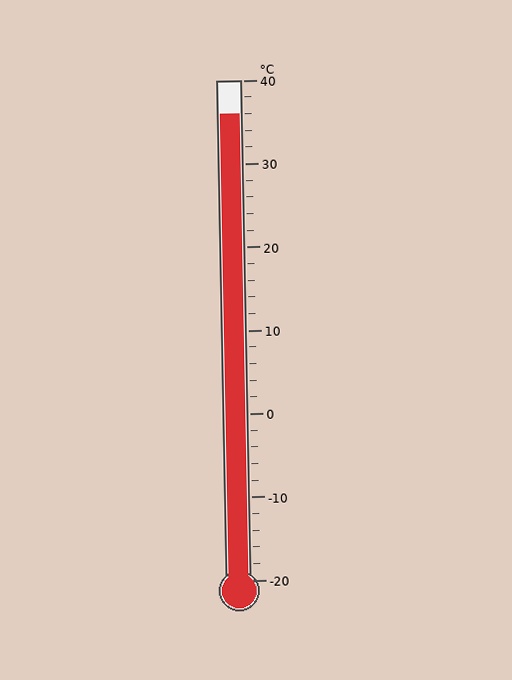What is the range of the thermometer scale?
The thermometer scale ranges from -20°C to 40°C.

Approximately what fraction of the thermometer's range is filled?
The thermometer is filled to approximately 95% of its range.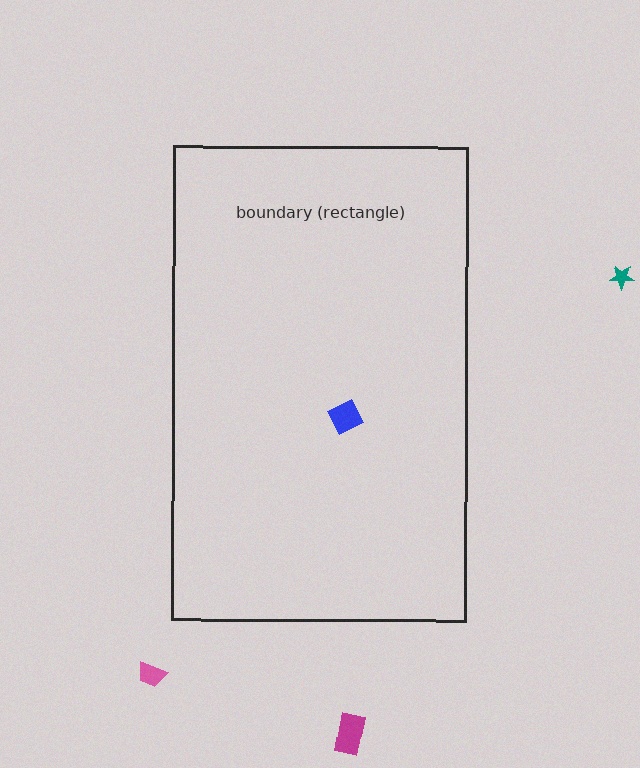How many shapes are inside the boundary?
1 inside, 3 outside.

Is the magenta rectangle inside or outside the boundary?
Outside.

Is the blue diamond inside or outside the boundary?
Inside.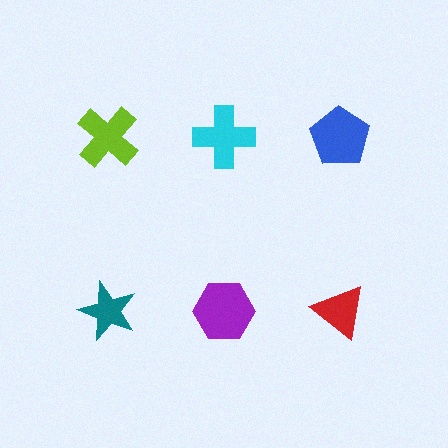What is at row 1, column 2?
A cyan cross.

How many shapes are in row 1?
3 shapes.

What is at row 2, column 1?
A teal star.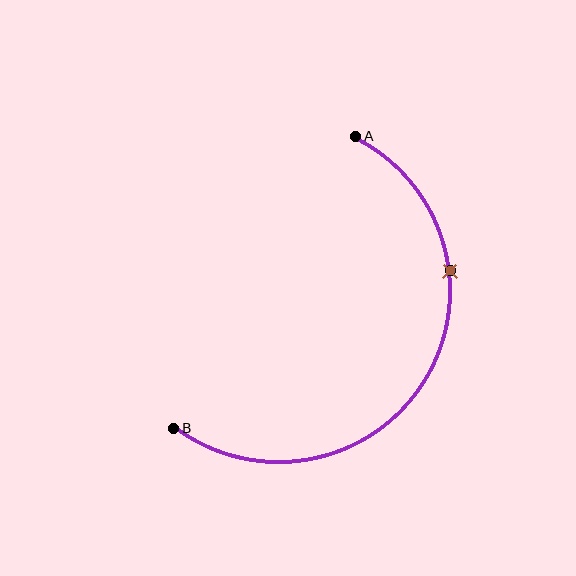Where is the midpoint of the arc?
The arc midpoint is the point on the curve farthest from the straight line joining A and B. It sits to the right of that line.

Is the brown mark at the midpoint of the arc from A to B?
No. The brown mark lies on the arc but is closer to endpoint A. The arc midpoint would be at the point on the curve equidistant along the arc from both A and B.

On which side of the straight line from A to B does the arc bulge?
The arc bulges to the right of the straight line connecting A and B.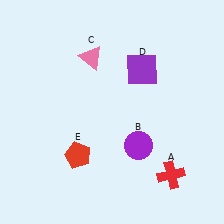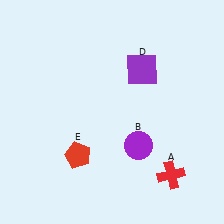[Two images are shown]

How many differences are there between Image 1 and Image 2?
There is 1 difference between the two images.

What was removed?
The pink triangle (C) was removed in Image 2.